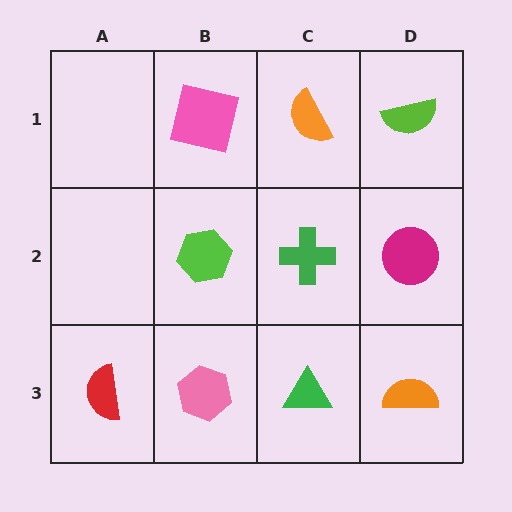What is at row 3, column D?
An orange semicircle.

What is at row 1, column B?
A pink square.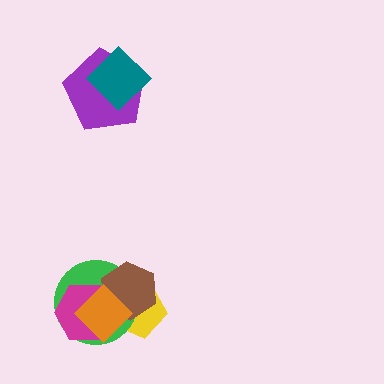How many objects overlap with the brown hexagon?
4 objects overlap with the brown hexagon.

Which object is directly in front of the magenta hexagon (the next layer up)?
The brown hexagon is directly in front of the magenta hexagon.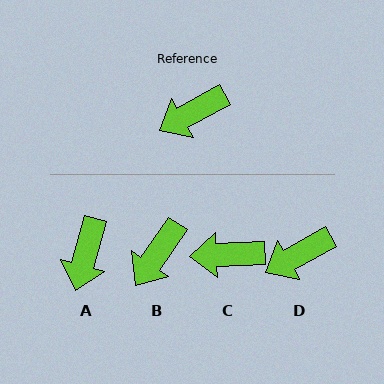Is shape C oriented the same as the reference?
No, it is off by about 27 degrees.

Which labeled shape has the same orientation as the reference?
D.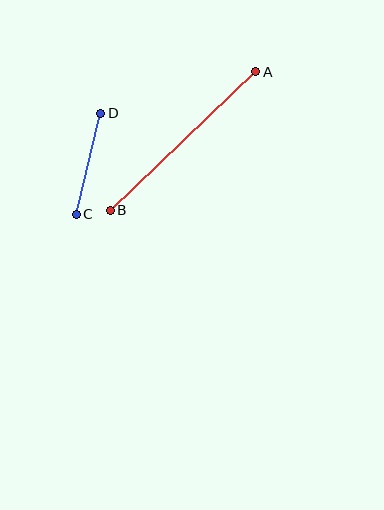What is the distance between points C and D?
The distance is approximately 104 pixels.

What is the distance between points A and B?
The distance is approximately 201 pixels.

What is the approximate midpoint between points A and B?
The midpoint is at approximately (183, 141) pixels.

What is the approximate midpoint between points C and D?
The midpoint is at approximately (89, 164) pixels.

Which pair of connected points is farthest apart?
Points A and B are farthest apart.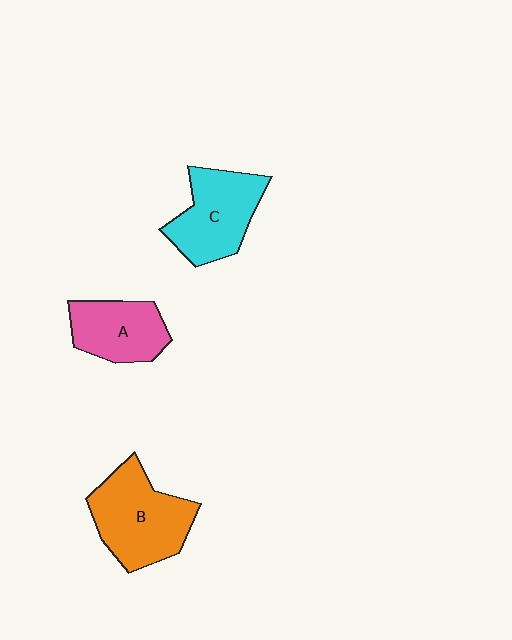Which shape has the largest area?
Shape B (orange).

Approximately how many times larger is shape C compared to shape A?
Approximately 1.2 times.